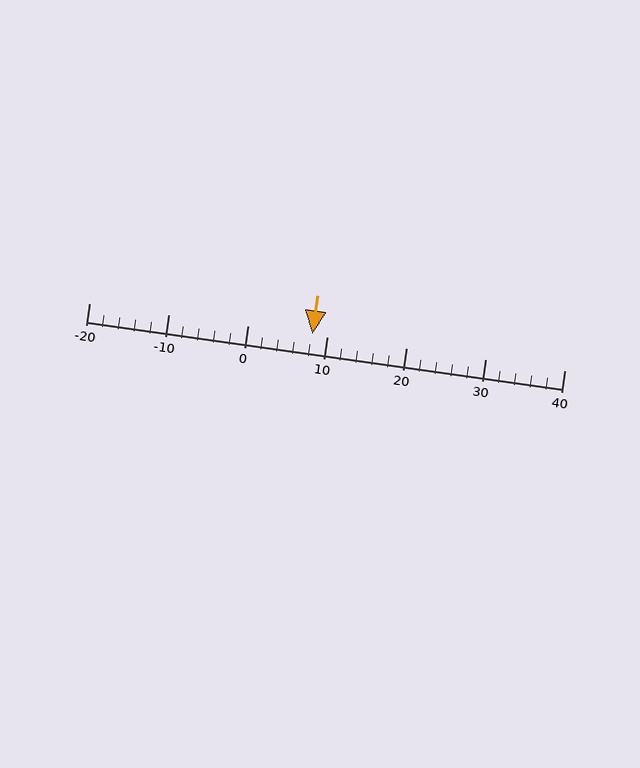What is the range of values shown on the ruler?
The ruler shows values from -20 to 40.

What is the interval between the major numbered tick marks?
The major tick marks are spaced 10 units apart.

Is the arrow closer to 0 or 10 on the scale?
The arrow is closer to 10.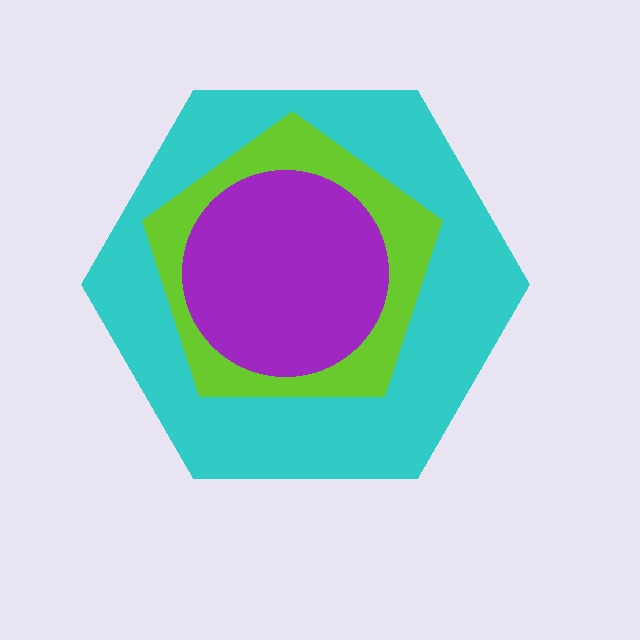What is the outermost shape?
The cyan hexagon.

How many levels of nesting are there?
3.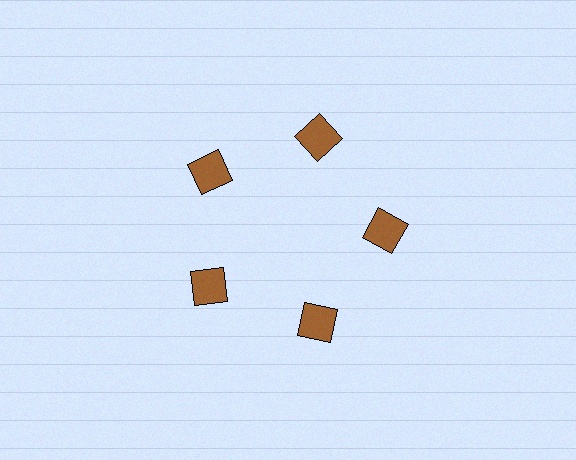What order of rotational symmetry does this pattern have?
This pattern has 5-fold rotational symmetry.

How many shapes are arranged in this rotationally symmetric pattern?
There are 5 shapes, arranged in 5 groups of 1.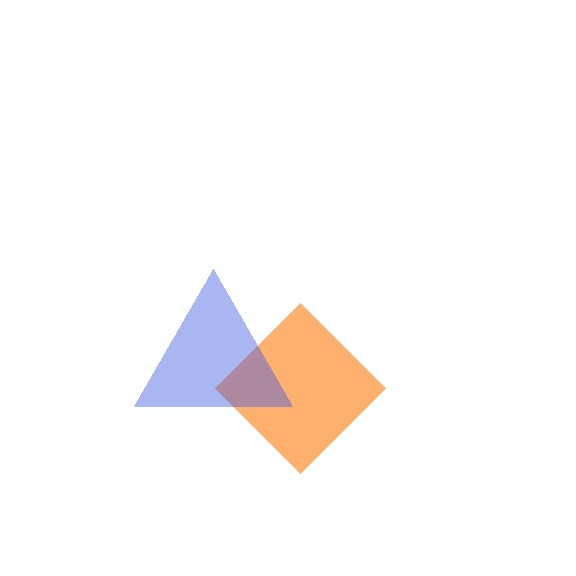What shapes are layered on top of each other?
The layered shapes are: an orange diamond, a blue triangle.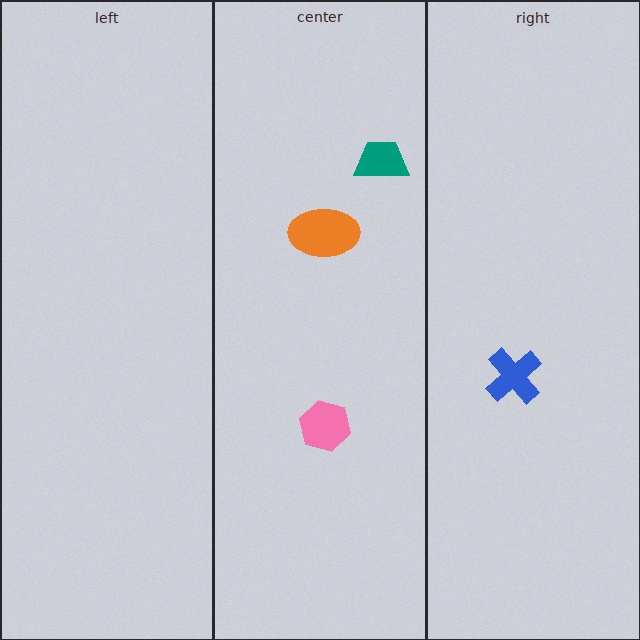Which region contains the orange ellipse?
The center region.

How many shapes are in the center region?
3.